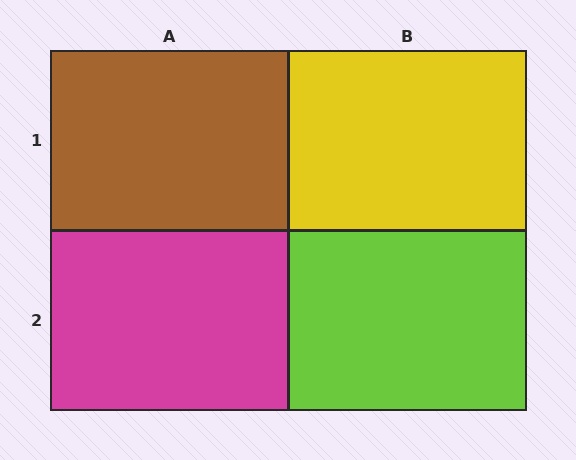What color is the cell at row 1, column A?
Brown.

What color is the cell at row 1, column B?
Yellow.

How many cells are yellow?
1 cell is yellow.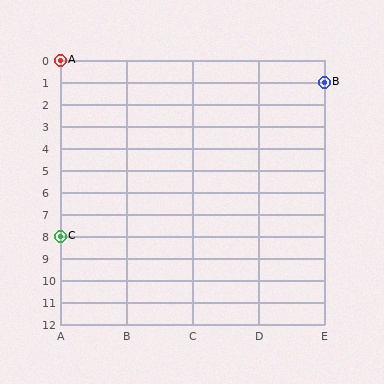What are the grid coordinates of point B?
Point B is at grid coordinates (E, 1).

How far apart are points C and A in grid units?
Points C and A are 8 rows apart.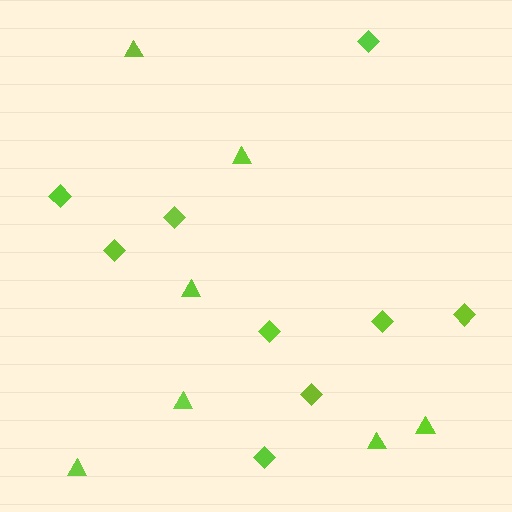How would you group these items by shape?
There are 2 groups: one group of triangles (7) and one group of diamonds (9).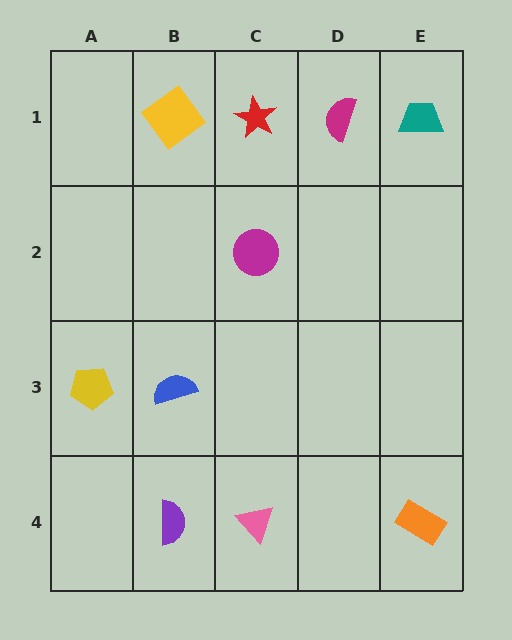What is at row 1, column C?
A red star.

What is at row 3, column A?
A yellow pentagon.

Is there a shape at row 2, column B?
No, that cell is empty.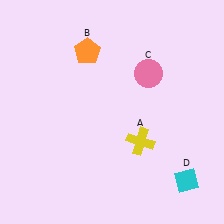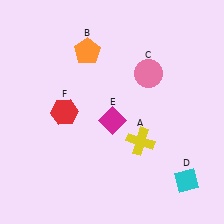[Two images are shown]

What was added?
A magenta diamond (E), a red hexagon (F) were added in Image 2.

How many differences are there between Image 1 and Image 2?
There are 2 differences between the two images.